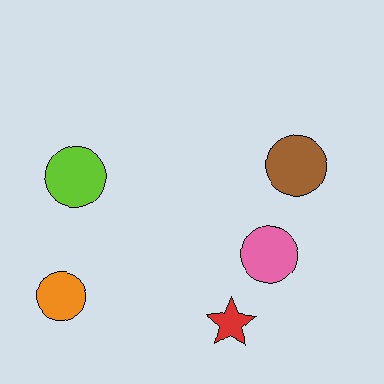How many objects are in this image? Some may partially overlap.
There are 5 objects.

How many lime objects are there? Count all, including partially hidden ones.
There is 1 lime object.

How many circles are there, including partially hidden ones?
There are 4 circles.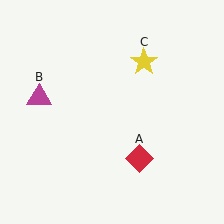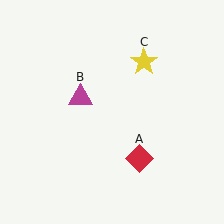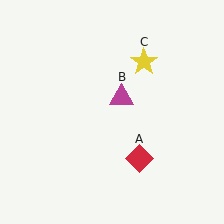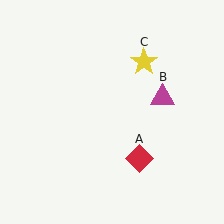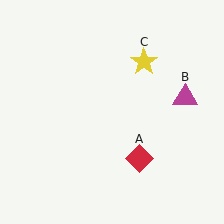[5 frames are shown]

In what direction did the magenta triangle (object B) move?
The magenta triangle (object B) moved right.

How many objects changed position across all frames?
1 object changed position: magenta triangle (object B).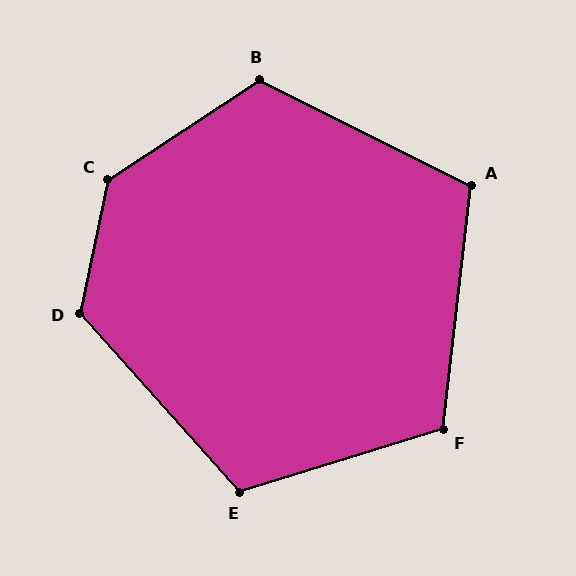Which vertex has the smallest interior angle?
A, at approximately 110 degrees.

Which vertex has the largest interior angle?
C, at approximately 135 degrees.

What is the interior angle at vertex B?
Approximately 120 degrees (obtuse).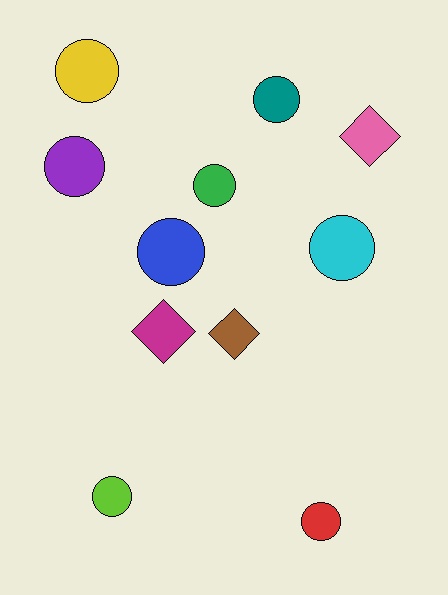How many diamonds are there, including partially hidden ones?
There are 3 diamonds.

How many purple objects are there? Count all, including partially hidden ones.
There is 1 purple object.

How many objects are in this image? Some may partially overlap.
There are 11 objects.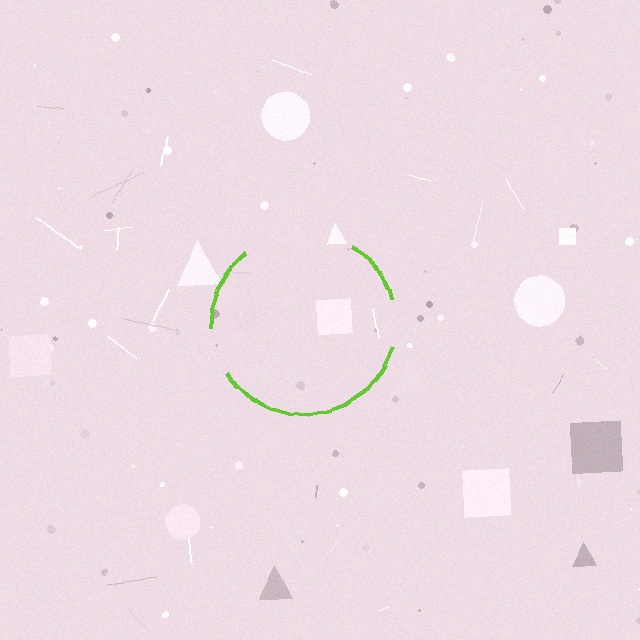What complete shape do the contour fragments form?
The contour fragments form a circle.